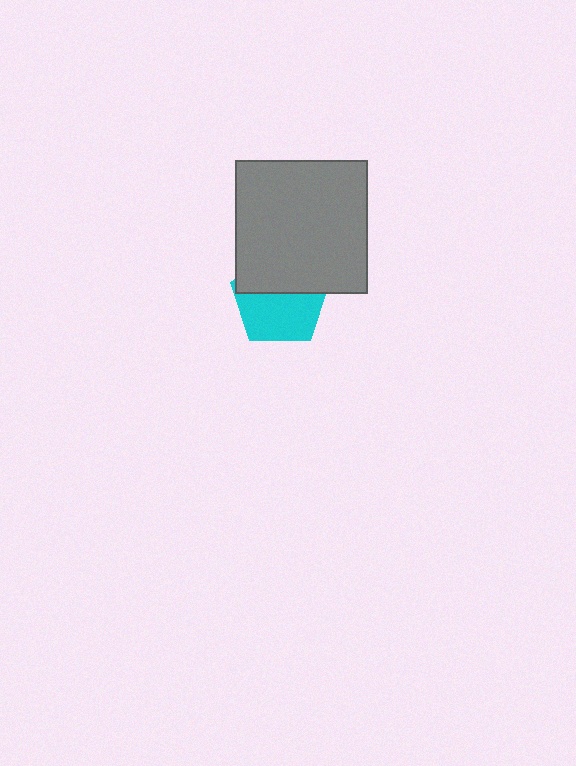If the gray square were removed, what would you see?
You would see the complete cyan pentagon.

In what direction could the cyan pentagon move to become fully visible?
The cyan pentagon could move down. That would shift it out from behind the gray square entirely.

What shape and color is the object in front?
The object in front is a gray square.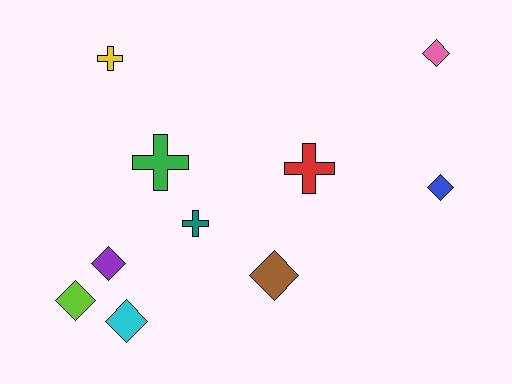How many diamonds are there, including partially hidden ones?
There are 6 diamonds.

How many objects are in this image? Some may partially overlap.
There are 10 objects.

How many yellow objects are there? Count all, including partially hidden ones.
There is 1 yellow object.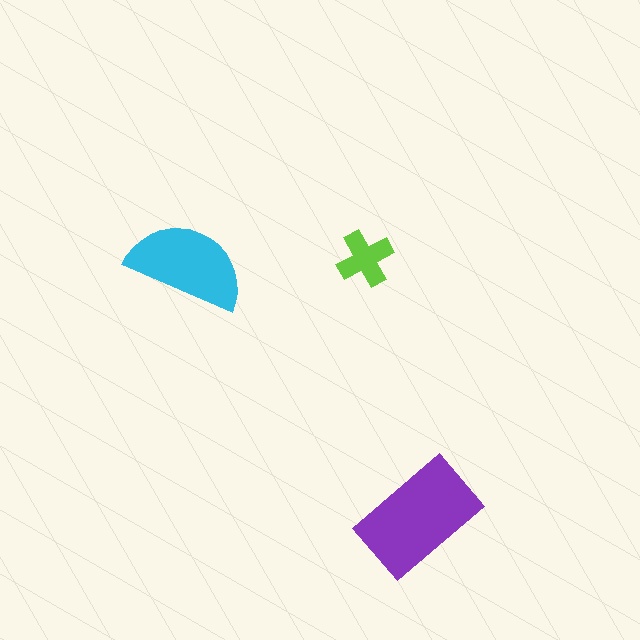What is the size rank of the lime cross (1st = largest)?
3rd.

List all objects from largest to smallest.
The purple rectangle, the cyan semicircle, the lime cross.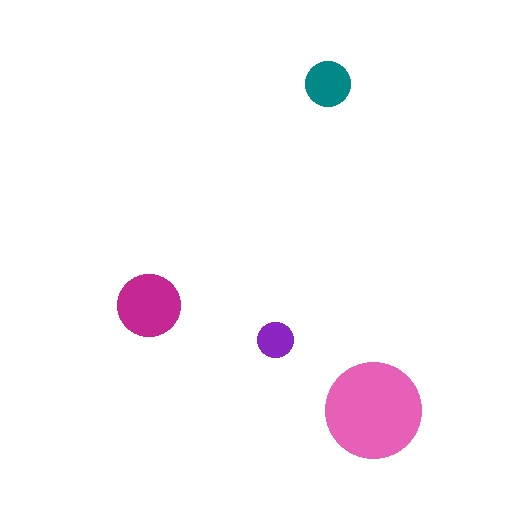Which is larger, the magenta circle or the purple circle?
The magenta one.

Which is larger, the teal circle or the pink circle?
The pink one.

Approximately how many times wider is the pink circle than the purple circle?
About 2.5 times wider.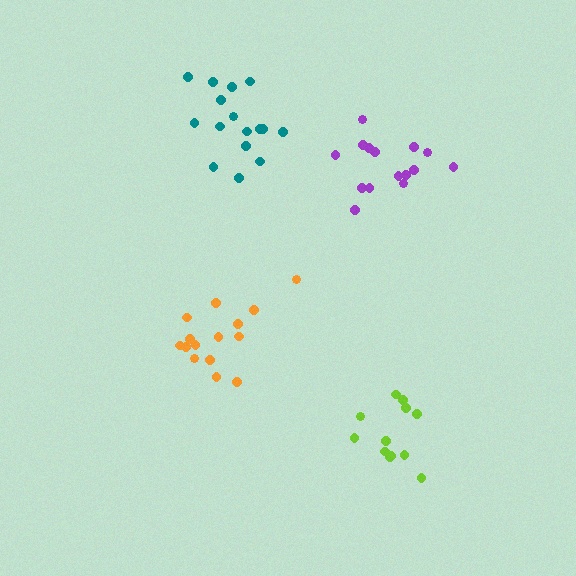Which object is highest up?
The teal cluster is topmost.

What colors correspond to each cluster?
The clusters are colored: orange, lime, purple, teal.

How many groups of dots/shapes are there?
There are 4 groups.